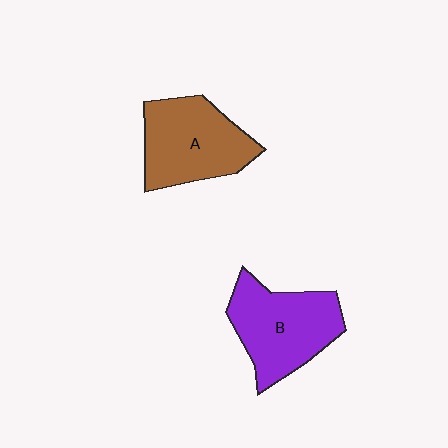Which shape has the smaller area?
Shape A (brown).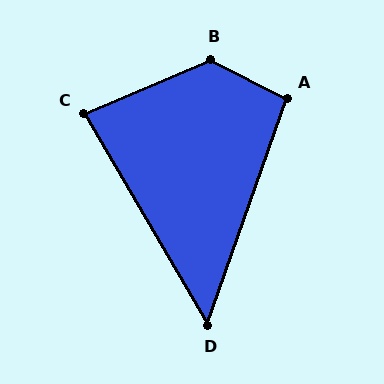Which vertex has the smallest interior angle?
D, at approximately 50 degrees.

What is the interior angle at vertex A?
Approximately 97 degrees (obtuse).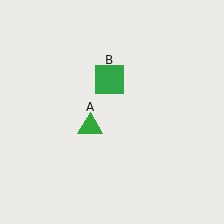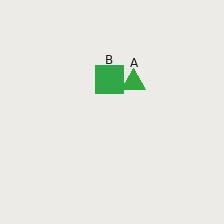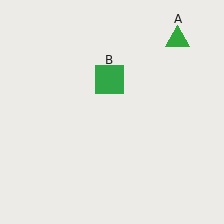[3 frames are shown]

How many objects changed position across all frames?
1 object changed position: green triangle (object A).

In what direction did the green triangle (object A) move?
The green triangle (object A) moved up and to the right.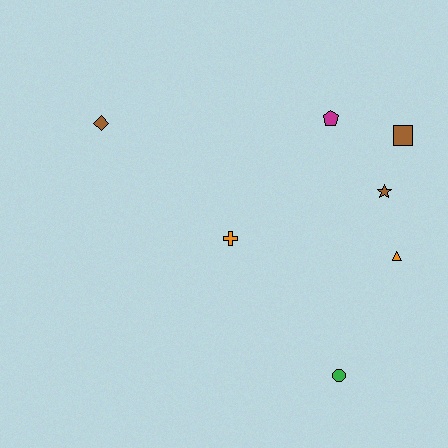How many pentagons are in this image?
There is 1 pentagon.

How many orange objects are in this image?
There are 2 orange objects.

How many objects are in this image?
There are 7 objects.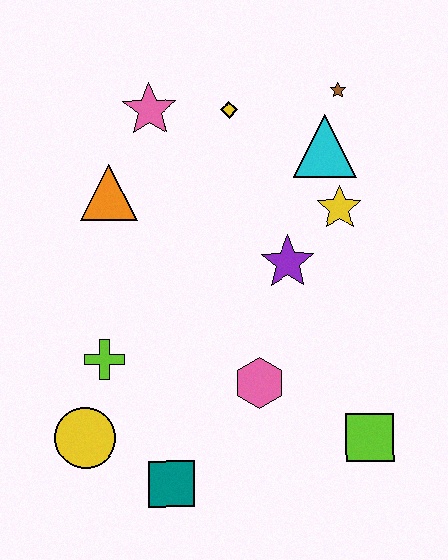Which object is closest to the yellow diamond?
The pink star is closest to the yellow diamond.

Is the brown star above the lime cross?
Yes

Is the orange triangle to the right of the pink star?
No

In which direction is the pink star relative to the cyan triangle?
The pink star is to the left of the cyan triangle.